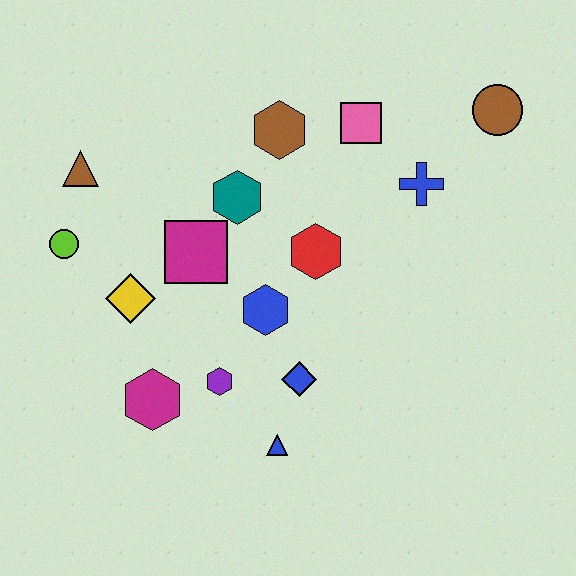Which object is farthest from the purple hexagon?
The brown circle is farthest from the purple hexagon.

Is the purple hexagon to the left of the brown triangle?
No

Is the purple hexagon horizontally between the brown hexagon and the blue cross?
No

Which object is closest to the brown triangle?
The lime circle is closest to the brown triangle.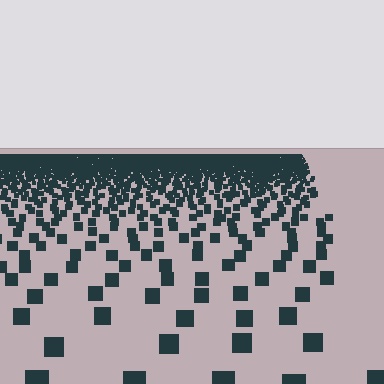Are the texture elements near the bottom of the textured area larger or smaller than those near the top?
Larger. Near the bottom, elements are closer to the viewer and appear at a bigger on-screen size.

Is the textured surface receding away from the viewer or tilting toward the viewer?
The surface is receding away from the viewer. Texture elements get smaller and denser toward the top.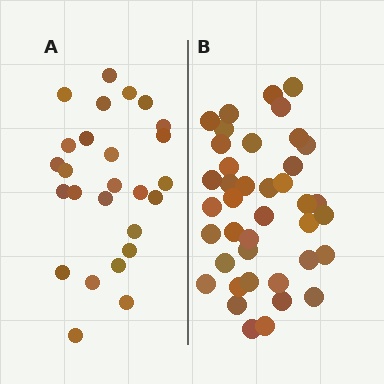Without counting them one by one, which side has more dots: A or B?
Region B (the right region) has more dots.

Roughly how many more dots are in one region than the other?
Region B has approximately 15 more dots than region A.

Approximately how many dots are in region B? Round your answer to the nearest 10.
About 40 dots.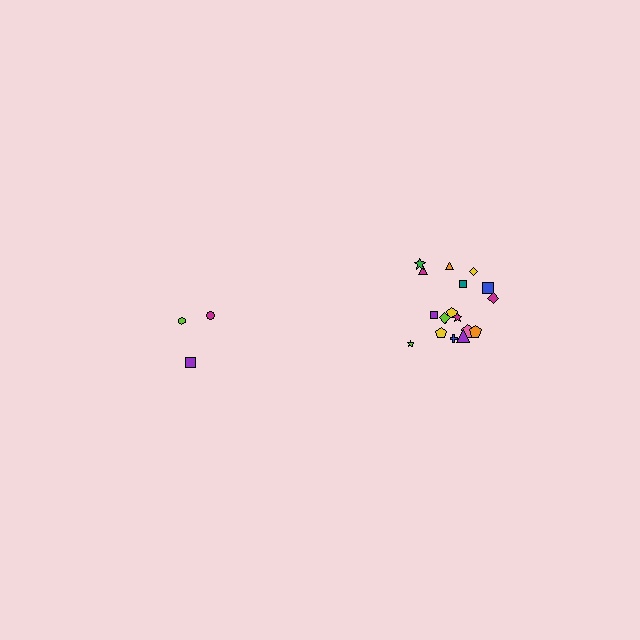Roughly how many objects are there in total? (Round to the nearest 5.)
Roughly 20 objects in total.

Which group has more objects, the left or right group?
The right group.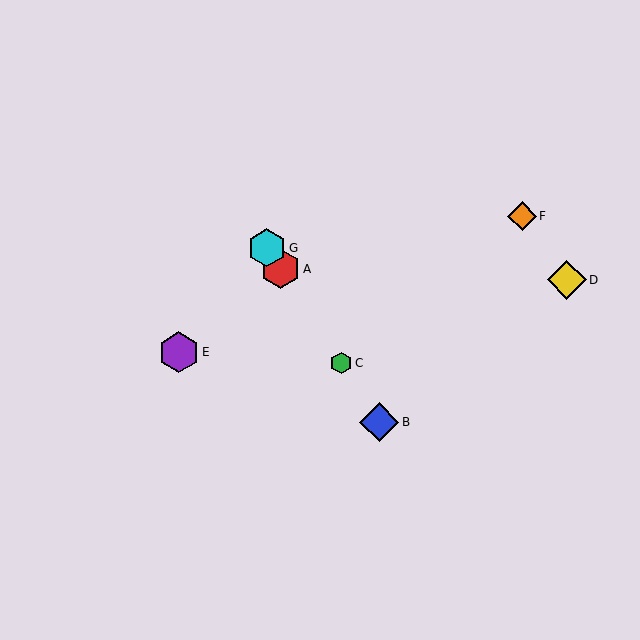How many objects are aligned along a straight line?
4 objects (A, B, C, G) are aligned along a straight line.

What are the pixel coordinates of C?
Object C is at (341, 363).